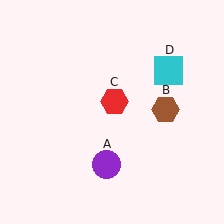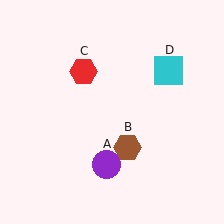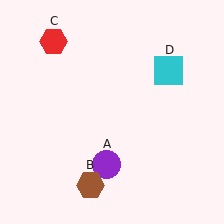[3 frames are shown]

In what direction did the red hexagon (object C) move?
The red hexagon (object C) moved up and to the left.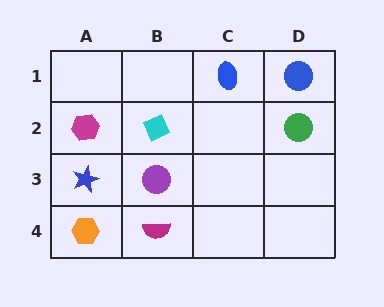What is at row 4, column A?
An orange hexagon.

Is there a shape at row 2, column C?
No, that cell is empty.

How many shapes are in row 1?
2 shapes.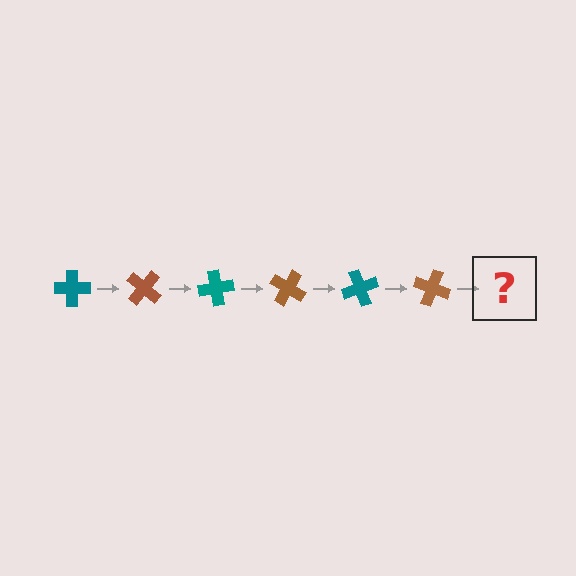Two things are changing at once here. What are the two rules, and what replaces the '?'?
The two rules are that it rotates 40 degrees each step and the color cycles through teal and brown. The '?' should be a teal cross, rotated 240 degrees from the start.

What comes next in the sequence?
The next element should be a teal cross, rotated 240 degrees from the start.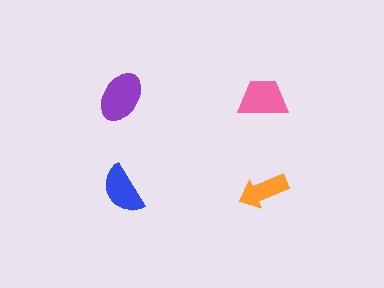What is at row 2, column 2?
An orange arrow.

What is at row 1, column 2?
A pink trapezoid.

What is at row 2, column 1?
A blue semicircle.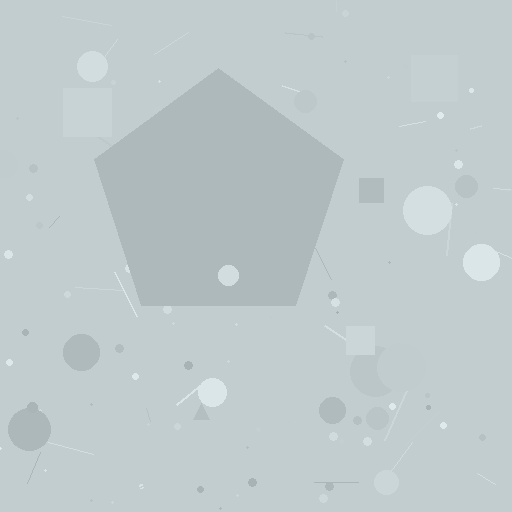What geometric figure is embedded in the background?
A pentagon is embedded in the background.